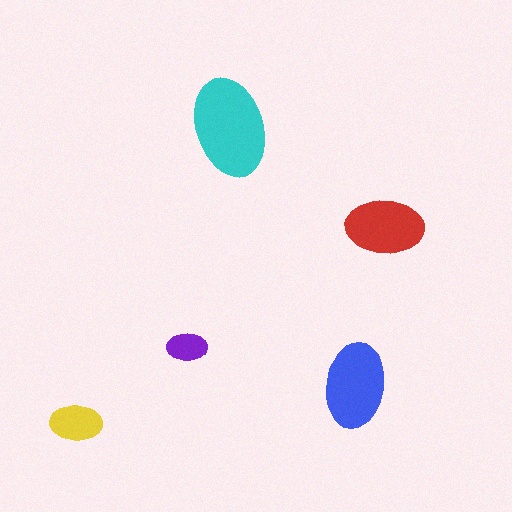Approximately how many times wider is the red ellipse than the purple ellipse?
About 2 times wider.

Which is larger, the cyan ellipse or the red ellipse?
The cyan one.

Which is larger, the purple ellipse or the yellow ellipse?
The yellow one.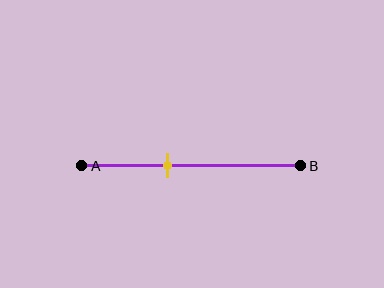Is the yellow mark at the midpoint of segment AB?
No, the mark is at about 40% from A, not at the 50% midpoint.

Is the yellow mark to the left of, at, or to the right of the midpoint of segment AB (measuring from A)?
The yellow mark is to the left of the midpoint of segment AB.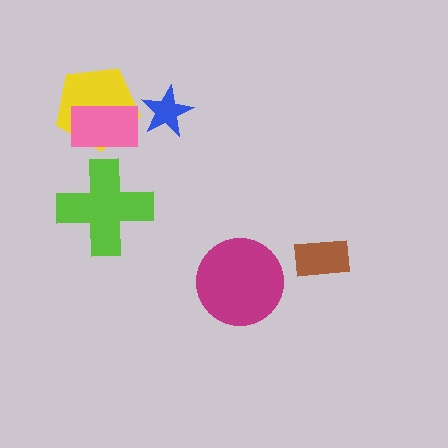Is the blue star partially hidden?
No, no other shape covers it.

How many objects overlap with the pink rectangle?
1 object overlaps with the pink rectangle.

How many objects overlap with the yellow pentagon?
1 object overlaps with the yellow pentagon.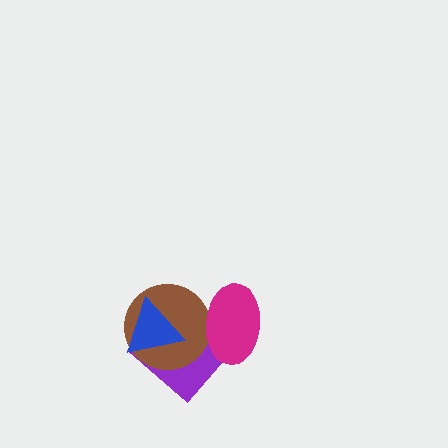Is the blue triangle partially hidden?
No, no other shape covers it.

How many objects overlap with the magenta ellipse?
2 objects overlap with the magenta ellipse.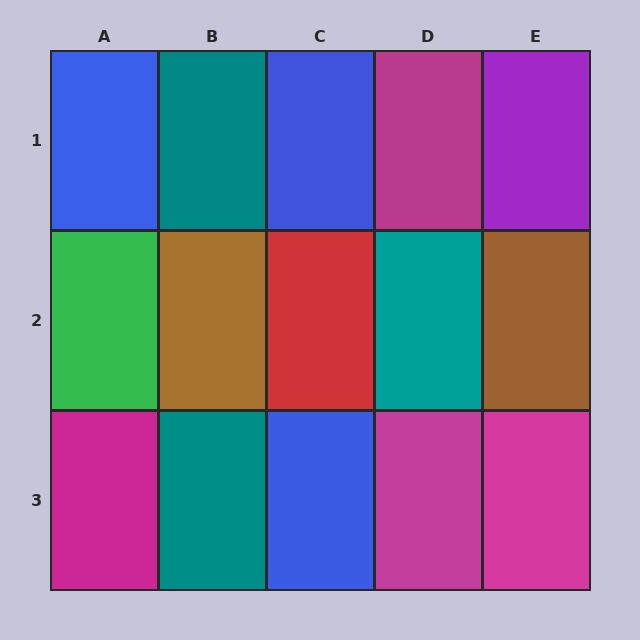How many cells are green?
1 cell is green.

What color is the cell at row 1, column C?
Blue.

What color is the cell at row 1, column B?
Teal.